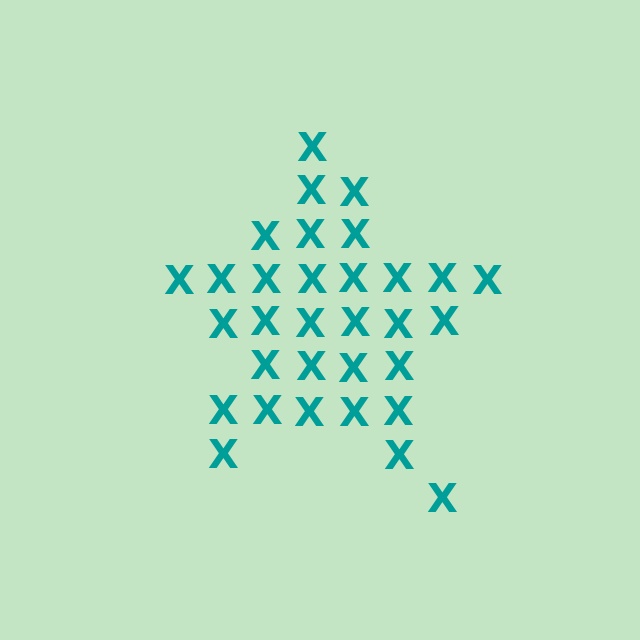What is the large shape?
The large shape is a star.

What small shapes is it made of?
It is made of small letter X's.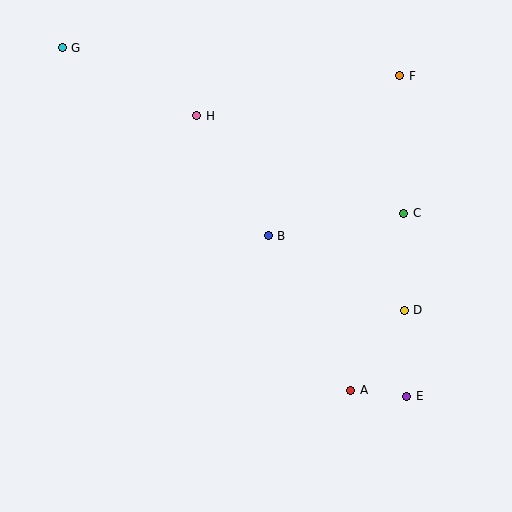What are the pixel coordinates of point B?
Point B is at (268, 236).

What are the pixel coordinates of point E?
Point E is at (407, 396).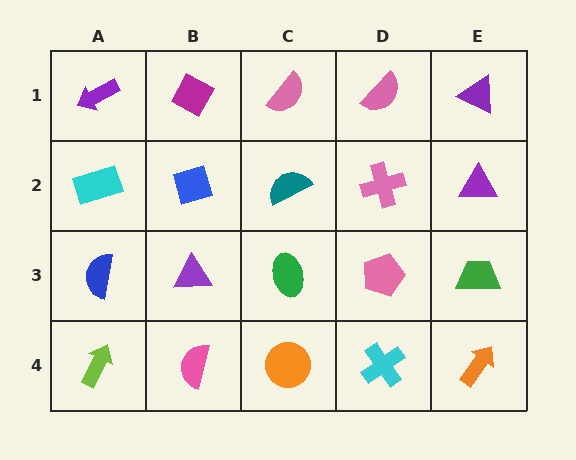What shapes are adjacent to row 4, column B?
A purple triangle (row 3, column B), a lime arrow (row 4, column A), an orange circle (row 4, column C).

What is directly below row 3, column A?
A lime arrow.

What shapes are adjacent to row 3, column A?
A cyan rectangle (row 2, column A), a lime arrow (row 4, column A), a purple triangle (row 3, column B).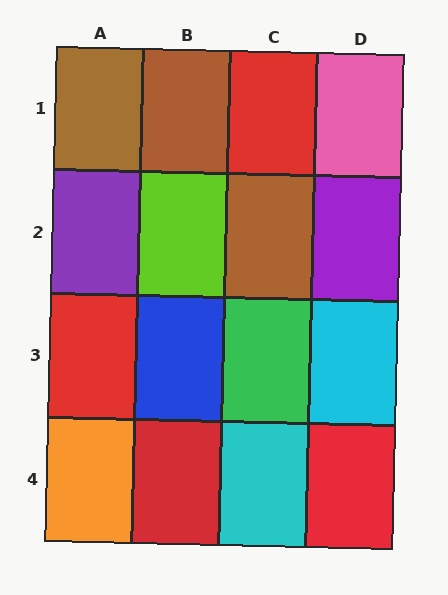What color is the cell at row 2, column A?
Purple.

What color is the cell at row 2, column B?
Lime.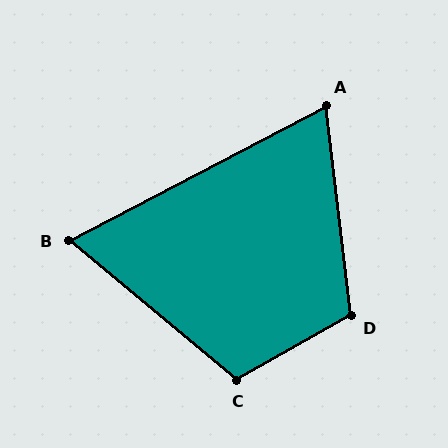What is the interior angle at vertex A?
Approximately 69 degrees (acute).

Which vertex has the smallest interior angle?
B, at approximately 67 degrees.